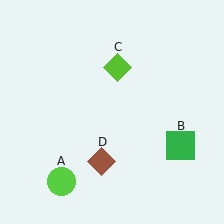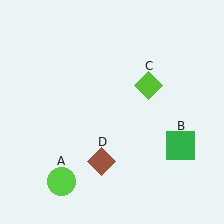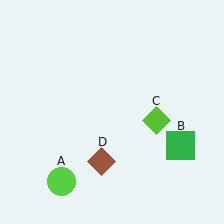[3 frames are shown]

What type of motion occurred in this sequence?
The lime diamond (object C) rotated clockwise around the center of the scene.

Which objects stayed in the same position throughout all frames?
Lime circle (object A) and green square (object B) and brown diamond (object D) remained stationary.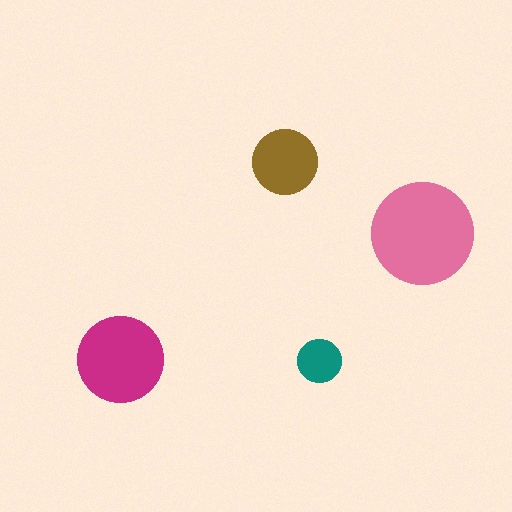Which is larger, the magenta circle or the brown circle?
The magenta one.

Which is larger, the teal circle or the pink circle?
The pink one.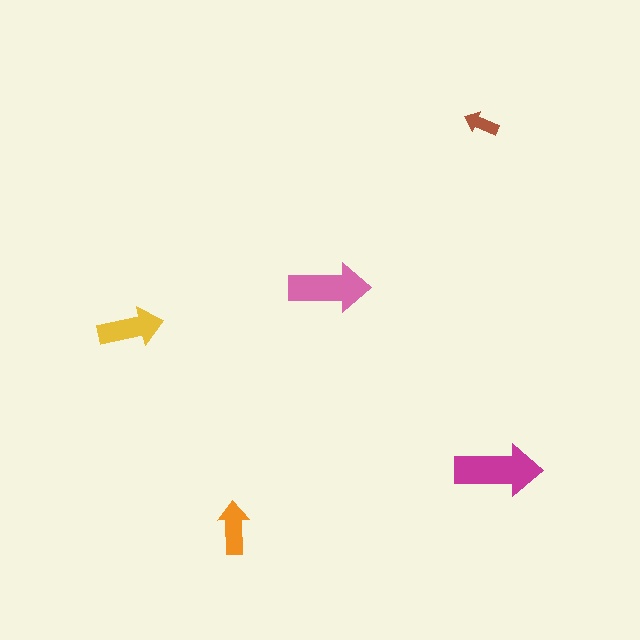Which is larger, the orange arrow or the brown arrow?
The orange one.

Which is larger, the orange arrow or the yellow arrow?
The yellow one.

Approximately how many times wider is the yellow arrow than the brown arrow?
About 2 times wider.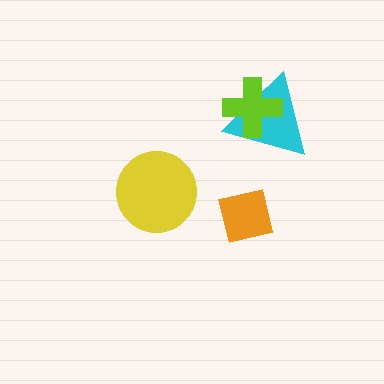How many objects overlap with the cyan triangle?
1 object overlaps with the cyan triangle.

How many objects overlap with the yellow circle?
0 objects overlap with the yellow circle.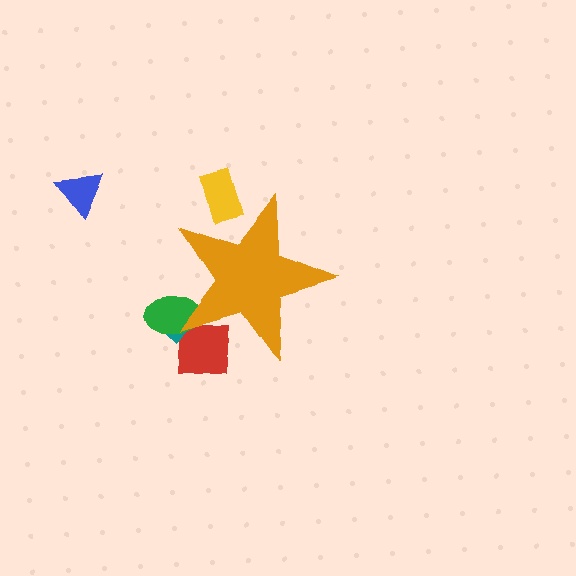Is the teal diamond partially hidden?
Yes, the teal diamond is partially hidden behind the orange star.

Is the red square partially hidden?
Yes, the red square is partially hidden behind the orange star.